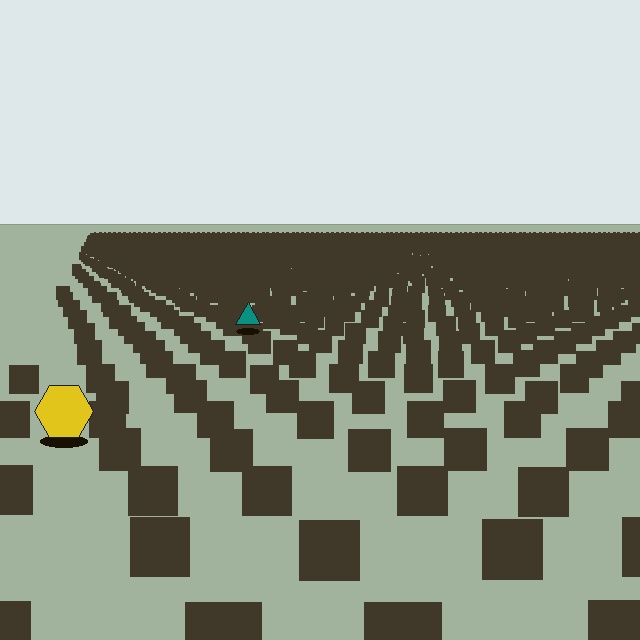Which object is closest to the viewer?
The yellow hexagon is closest. The texture marks near it are larger and more spread out.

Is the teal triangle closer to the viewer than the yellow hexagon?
No. The yellow hexagon is closer — you can tell from the texture gradient: the ground texture is coarser near it.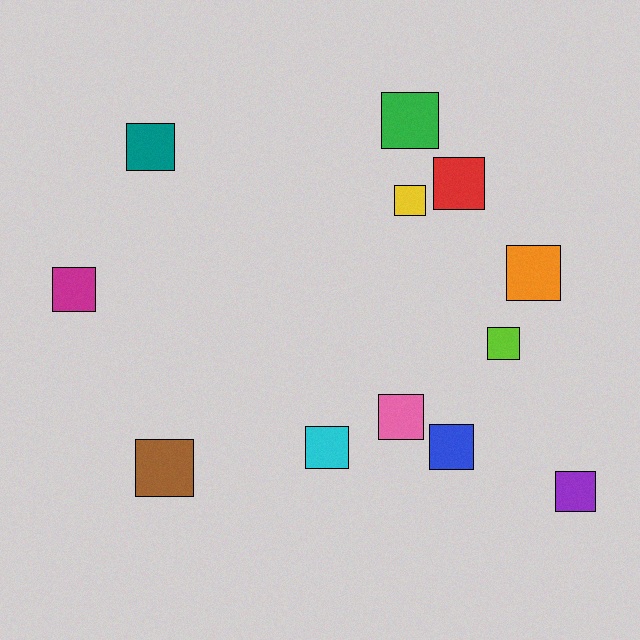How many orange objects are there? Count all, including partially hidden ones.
There is 1 orange object.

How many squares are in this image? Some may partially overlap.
There are 12 squares.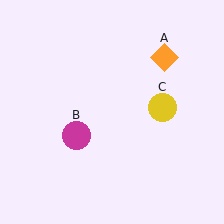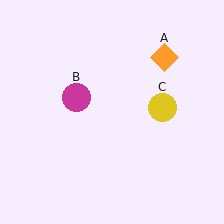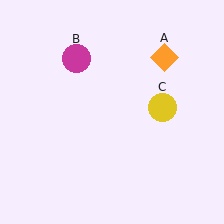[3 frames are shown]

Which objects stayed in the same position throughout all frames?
Orange diamond (object A) and yellow circle (object C) remained stationary.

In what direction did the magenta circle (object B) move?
The magenta circle (object B) moved up.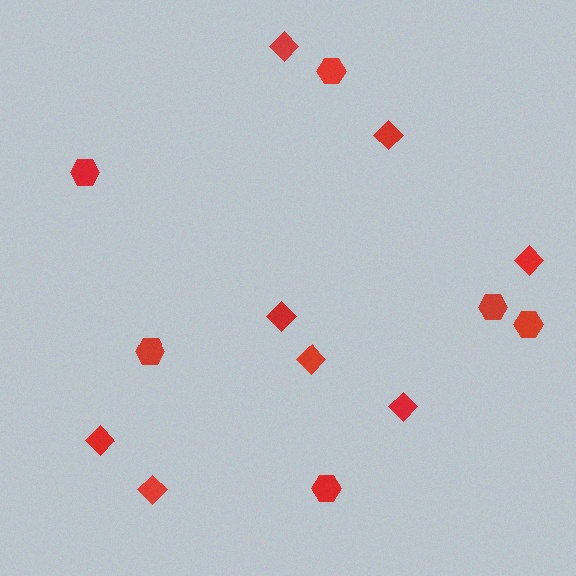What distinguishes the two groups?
There are 2 groups: one group of hexagons (6) and one group of diamonds (8).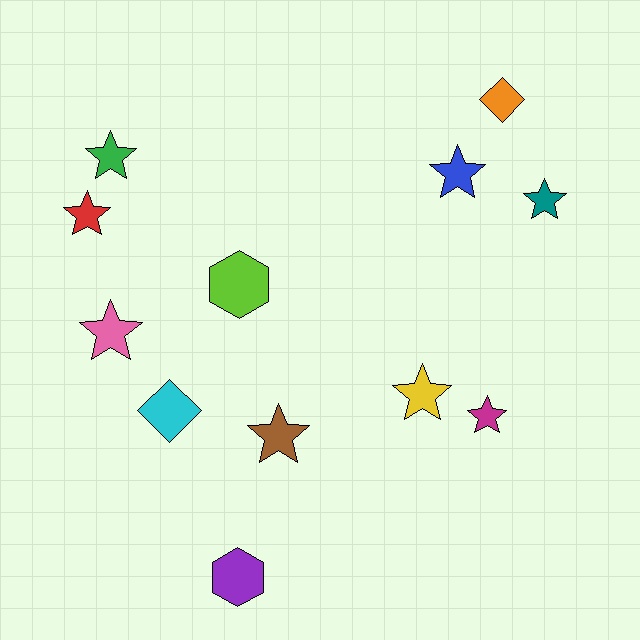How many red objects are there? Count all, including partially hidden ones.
There is 1 red object.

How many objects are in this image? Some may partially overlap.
There are 12 objects.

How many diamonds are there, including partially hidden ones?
There are 2 diamonds.